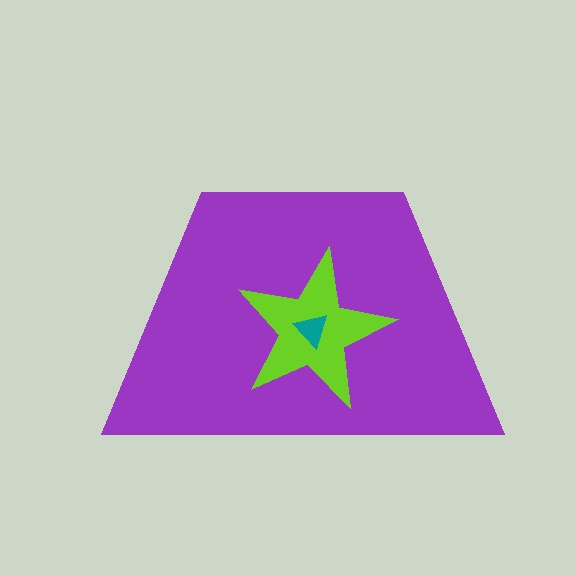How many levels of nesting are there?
3.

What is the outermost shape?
The purple trapezoid.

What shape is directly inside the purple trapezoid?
The lime star.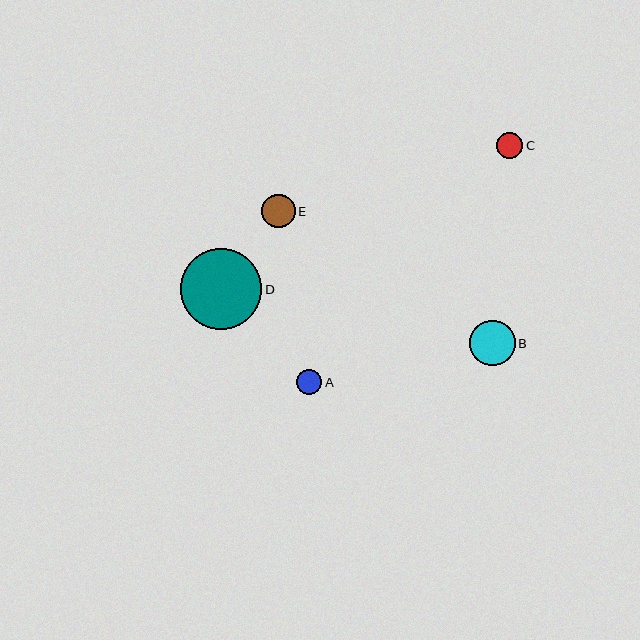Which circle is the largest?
Circle D is the largest with a size of approximately 81 pixels.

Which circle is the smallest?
Circle A is the smallest with a size of approximately 25 pixels.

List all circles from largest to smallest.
From largest to smallest: D, B, E, C, A.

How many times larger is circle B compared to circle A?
Circle B is approximately 1.8 times the size of circle A.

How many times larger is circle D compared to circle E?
Circle D is approximately 2.4 times the size of circle E.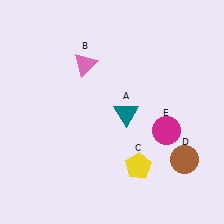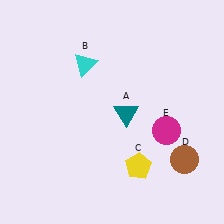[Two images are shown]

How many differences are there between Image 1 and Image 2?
There is 1 difference between the two images.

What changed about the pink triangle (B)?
In Image 1, B is pink. In Image 2, it changed to cyan.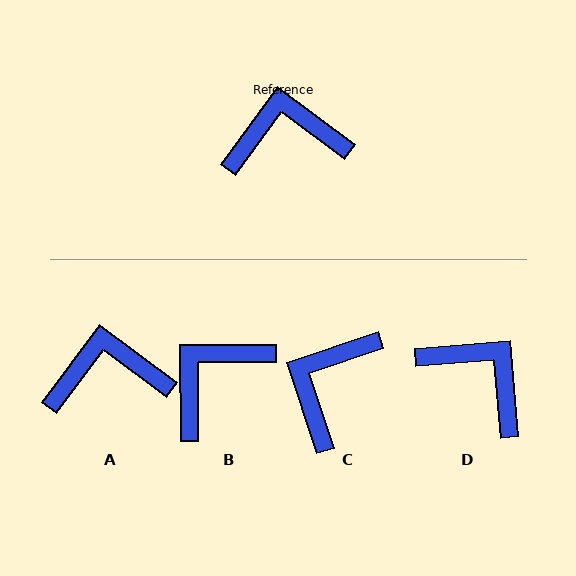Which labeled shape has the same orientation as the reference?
A.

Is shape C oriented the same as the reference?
No, it is off by about 55 degrees.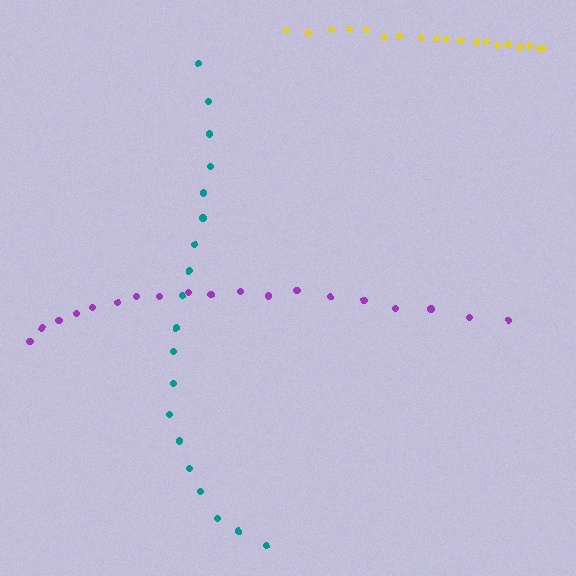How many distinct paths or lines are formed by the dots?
There are 3 distinct paths.